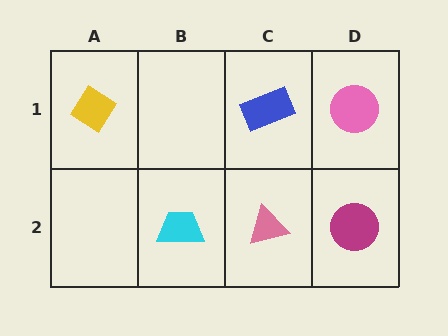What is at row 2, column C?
A pink triangle.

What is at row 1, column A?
A yellow diamond.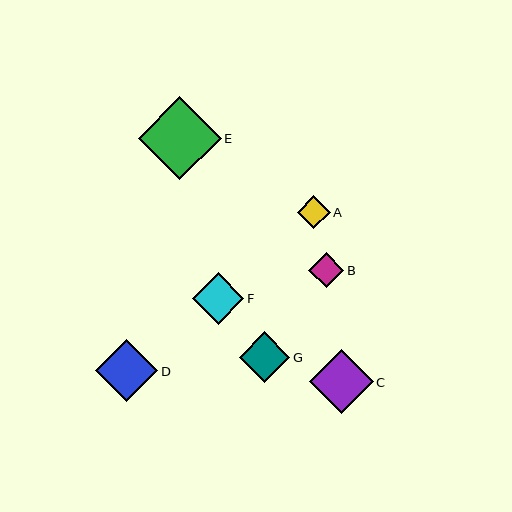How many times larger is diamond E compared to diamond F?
Diamond E is approximately 1.6 times the size of diamond F.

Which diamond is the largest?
Diamond E is the largest with a size of approximately 83 pixels.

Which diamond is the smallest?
Diamond A is the smallest with a size of approximately 33 pixels.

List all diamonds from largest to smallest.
From largest to smallest: E, C, D, F, G, B, A.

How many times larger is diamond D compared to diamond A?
Diamond D is approximately 1.9 times the size of diamond A.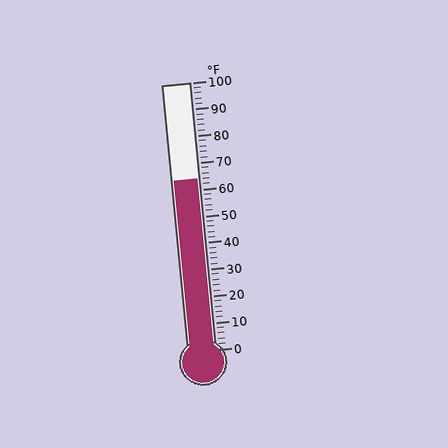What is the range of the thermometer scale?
The thermometer scale ranges from 0°F to 100°F.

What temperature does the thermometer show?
The thermometer shows approximately 64°F.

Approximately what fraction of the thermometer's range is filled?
The thermometer is filled to approximately 65% of its range.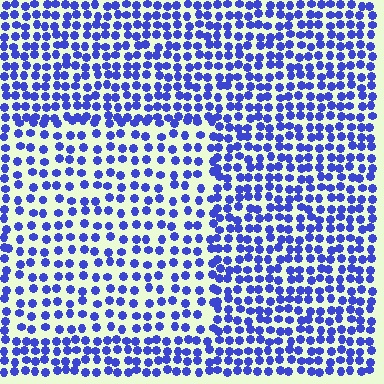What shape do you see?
I see a rectangle.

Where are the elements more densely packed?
The elements are more densely packed outside the rectangle boundary.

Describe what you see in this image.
The image contains small blue elements arranged at two different densities. A rectangle-shaped region is visible where the elements are less densely packed than the surrounding area.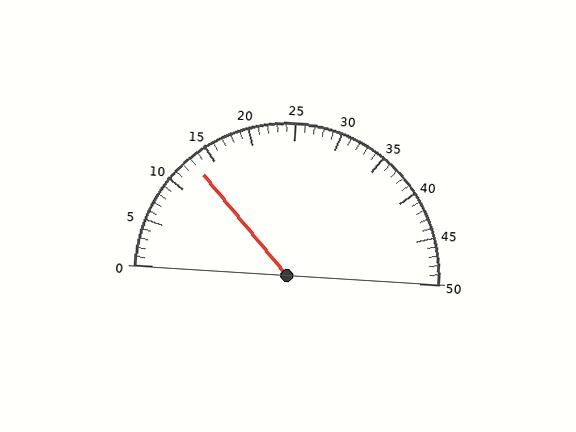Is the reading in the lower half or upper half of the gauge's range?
The reading is in the lower half of the range (0 to 50).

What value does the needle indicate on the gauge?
The needle indicates approximately 13.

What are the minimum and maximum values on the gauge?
The gauge ranges from 0 to 50.